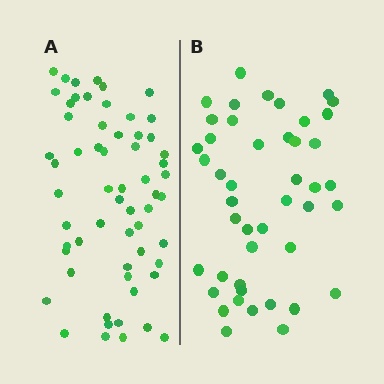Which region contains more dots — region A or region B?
Region A (the left region) has more dots.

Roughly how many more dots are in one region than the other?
Region A has approximately 15 more dots than region B.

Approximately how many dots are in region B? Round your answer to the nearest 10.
About 40 dots. (The exact count is 45, which rounds to 40.)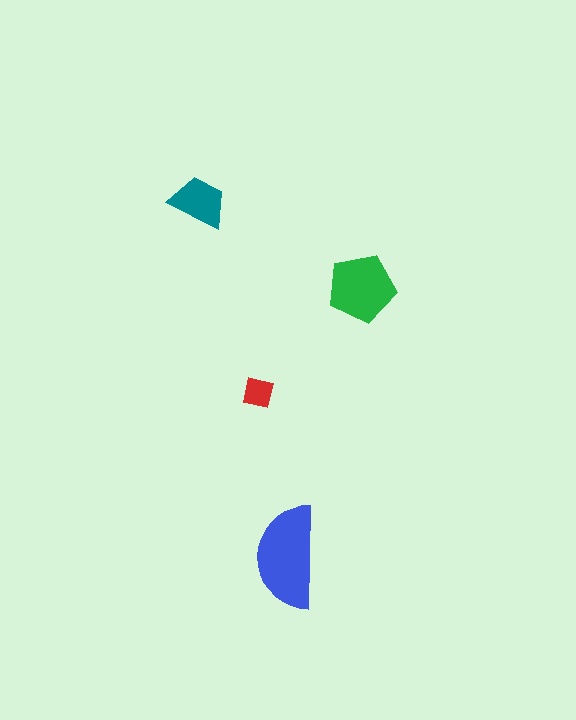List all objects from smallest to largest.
The red square, the teal trapezoid, the green pentagon, the blue semicircle.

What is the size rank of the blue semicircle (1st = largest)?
1st.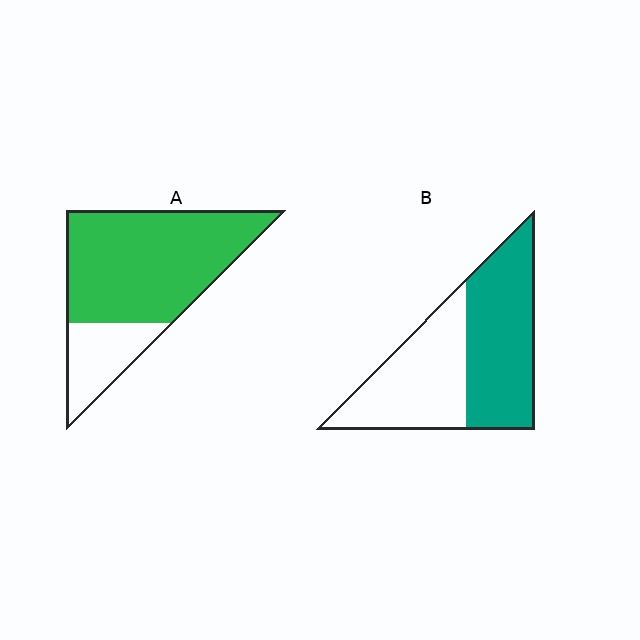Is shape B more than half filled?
Roughly half.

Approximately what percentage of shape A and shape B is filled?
A is approximately 75% and B is approximately 55%.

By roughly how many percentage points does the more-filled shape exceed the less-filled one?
By roughly 25 percentage points (A over B).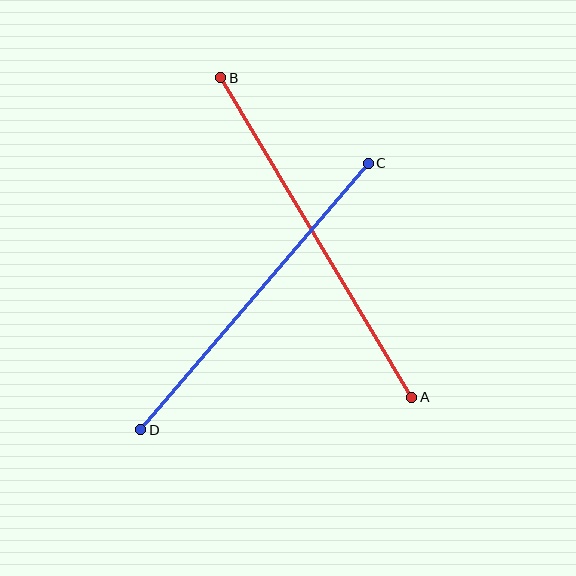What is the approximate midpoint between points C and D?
The midpoint is at approximately (255, 297) pixels.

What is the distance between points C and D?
The distance is approximately 351 pixels.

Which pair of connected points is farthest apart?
Points A and B are farthest apart.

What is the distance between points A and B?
The distance is approximately 372 pixels.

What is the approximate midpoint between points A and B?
The midpoint is at approximately (316, 237) pixels.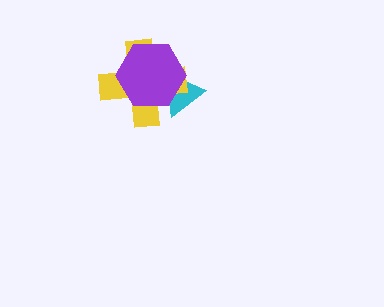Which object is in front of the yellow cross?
The purple hexagon is in front of the yellow cross.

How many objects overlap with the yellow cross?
2 objects overlap with the yellow cross.